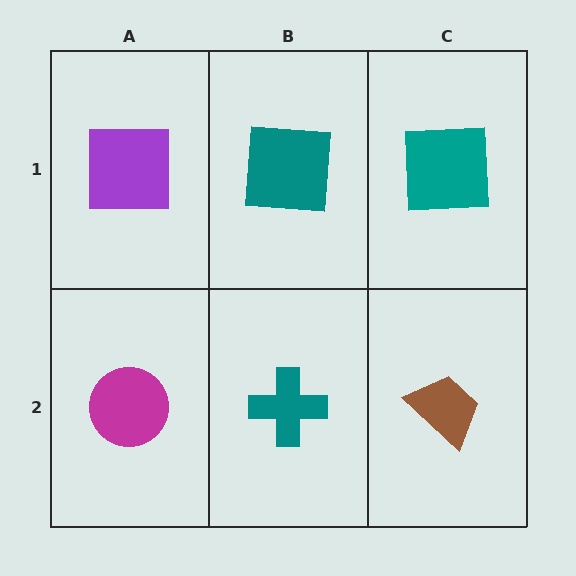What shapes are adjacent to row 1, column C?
A brown trapezoid (row 2, column C), a teal square (row 1, column B).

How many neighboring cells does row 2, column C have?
2.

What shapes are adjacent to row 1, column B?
A teal cross (row 2, column B), a purple square (row 1, column A), a teal square (row 1, column C).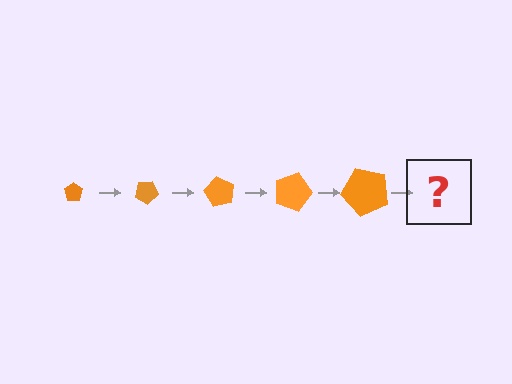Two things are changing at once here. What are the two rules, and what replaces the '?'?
The two rules are that the pentagon grows larger each step and it rotates 30 degrees each step. The '?' should be a pentagon, larger than the previous one and rotated 150 degrees from the start.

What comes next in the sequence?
The next element should be a pentagon, larger than the previous one and rotated 150 degrees from the start.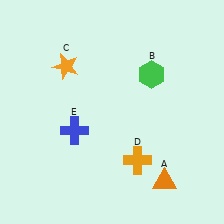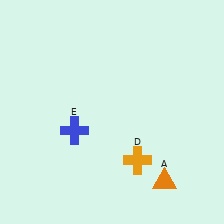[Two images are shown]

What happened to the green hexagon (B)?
The green hexagon (B) was removed in Image 2. It was in the top-right area of Image 1.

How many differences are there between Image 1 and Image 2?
There are 2 differences between the two images.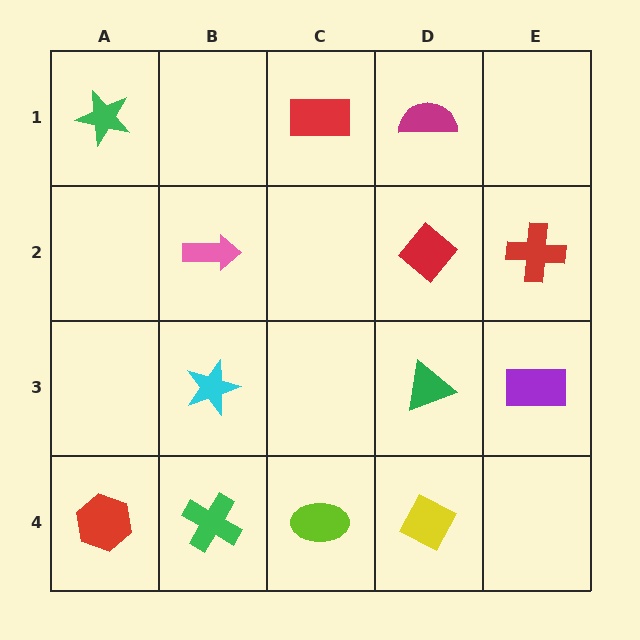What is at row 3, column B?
A cyan star.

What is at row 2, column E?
A red cross.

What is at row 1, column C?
A red rectangle.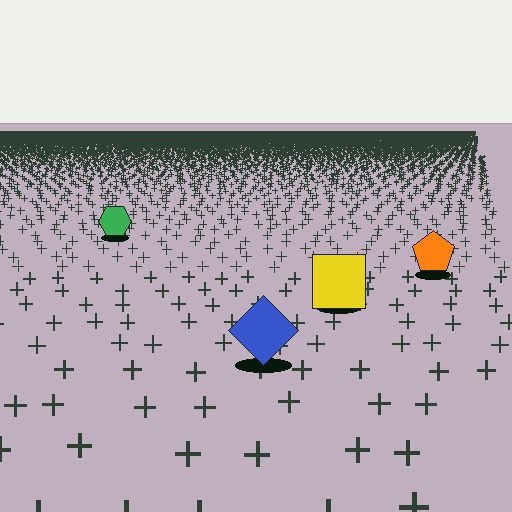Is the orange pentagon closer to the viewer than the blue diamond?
No. The blue diamond is closer — you can tell from the texture gradient: the ground texture is coarser near it.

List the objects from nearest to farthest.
From nearest to farthest: the blue diamond, the yellow square, the orange pentagon, the green hexagon.